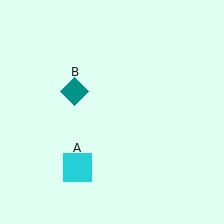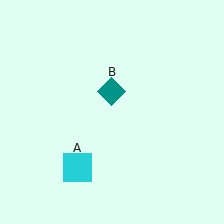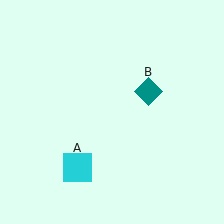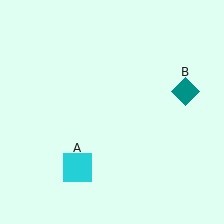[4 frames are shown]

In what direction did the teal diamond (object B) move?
The teal diamond (object B) moved right.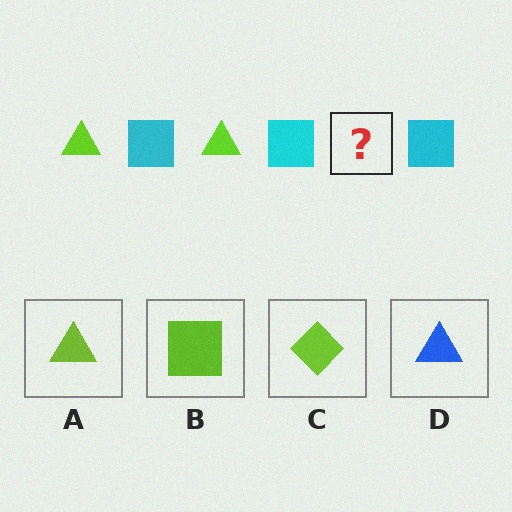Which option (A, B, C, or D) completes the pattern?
A.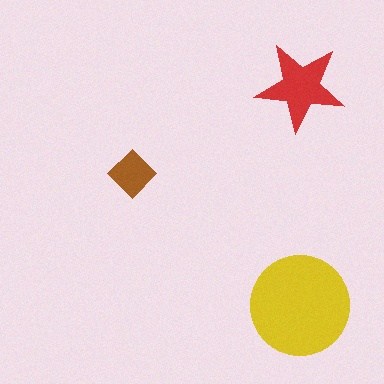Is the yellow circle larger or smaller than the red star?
Larger.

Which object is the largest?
The yellow circle.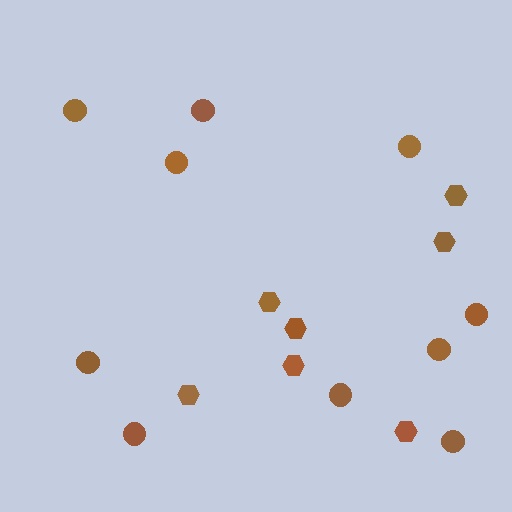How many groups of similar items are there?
There are 2 groups: one group of circles (10) and one group of hexagons (7).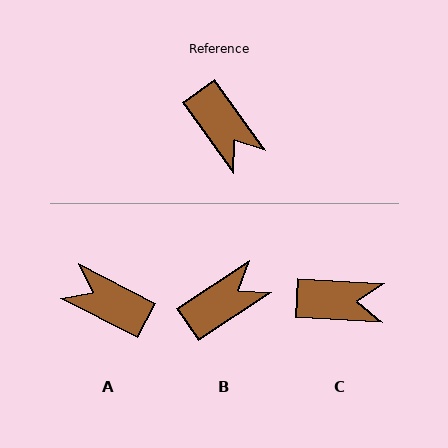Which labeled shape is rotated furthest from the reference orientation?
A, about 153 degrees away.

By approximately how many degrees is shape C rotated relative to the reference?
Approximately 51 degrees counter-clockwise.